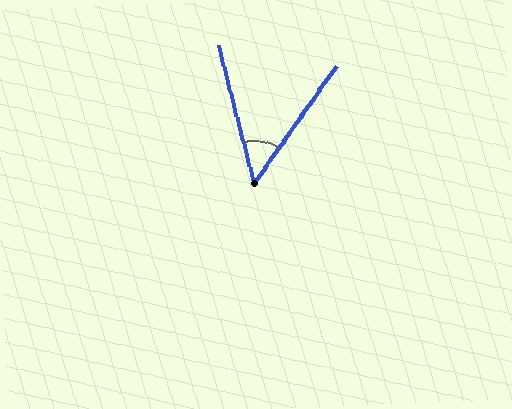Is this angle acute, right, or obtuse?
It is acute.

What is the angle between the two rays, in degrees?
Approximately 50 degrees.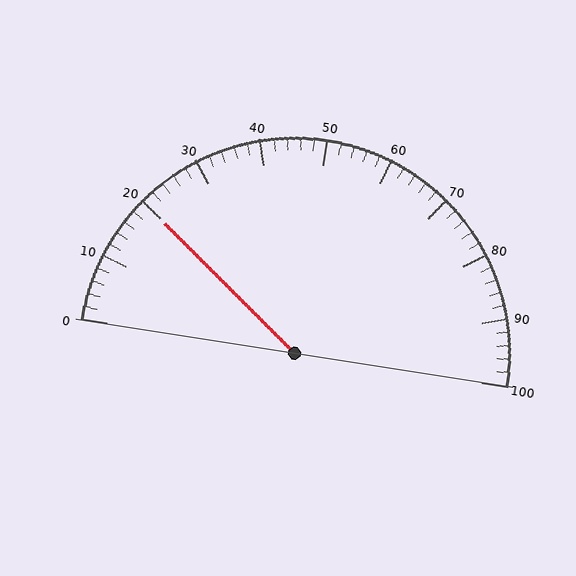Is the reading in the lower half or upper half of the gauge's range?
The reading is in the lower half of the range (0 to 100).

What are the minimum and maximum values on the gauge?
The gauge ranges from 0 to 100.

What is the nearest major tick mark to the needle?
The nearest major tick mark is 20.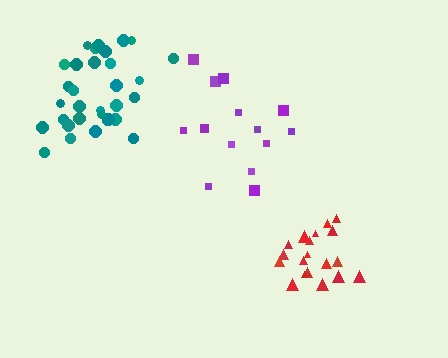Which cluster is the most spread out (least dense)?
Purple.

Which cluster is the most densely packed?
Red.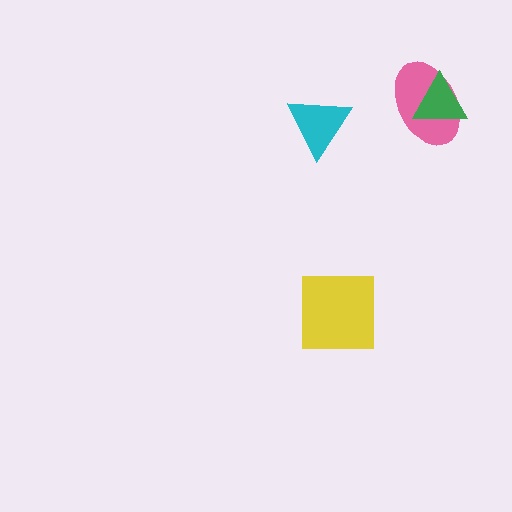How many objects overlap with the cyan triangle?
0 objects overlap with the cyan triangle.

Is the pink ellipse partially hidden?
Yes, it is partially covered by another shape.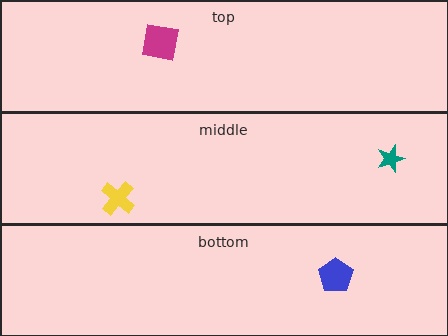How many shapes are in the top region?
1.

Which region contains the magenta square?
The top region.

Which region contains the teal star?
The middle region.